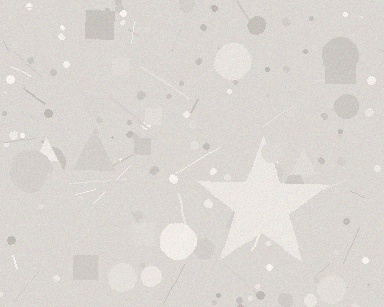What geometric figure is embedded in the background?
A star is embedded in the background.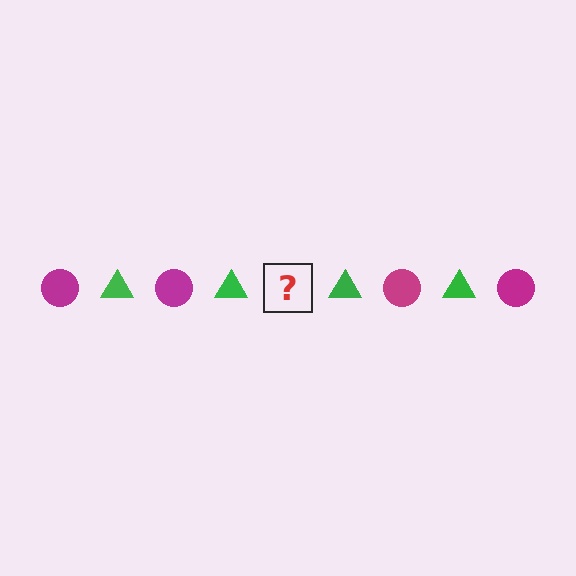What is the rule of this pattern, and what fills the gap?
The rule is that the pattern alternates between magenta circle and green triangle. The gap should be filled with a magenta circle.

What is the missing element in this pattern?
The missing element is a magenta circle.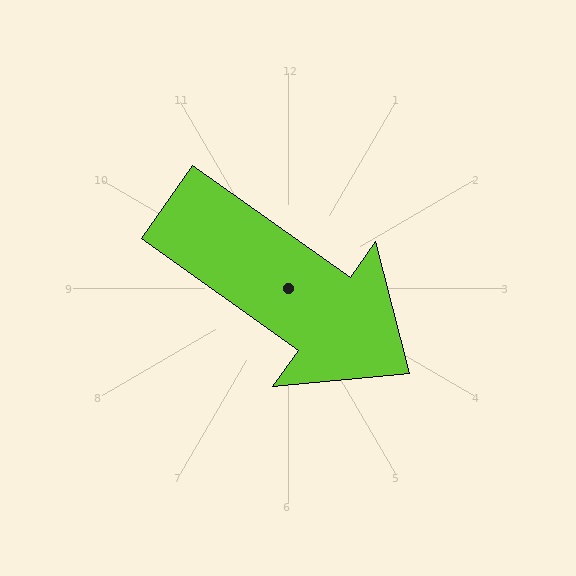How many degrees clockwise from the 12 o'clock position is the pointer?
Approximately 125 degrees.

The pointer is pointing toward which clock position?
Roughly 4 o'clock.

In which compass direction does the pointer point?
Southeast.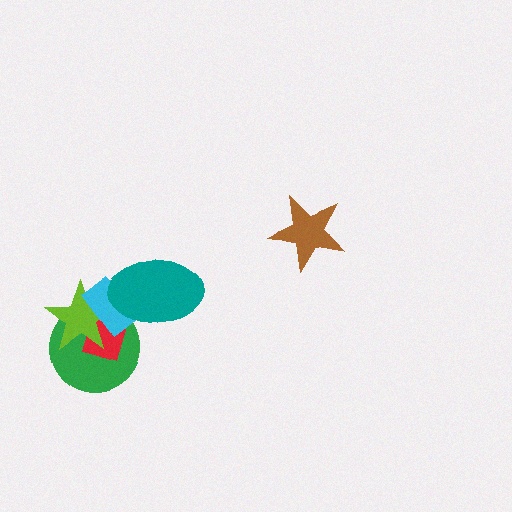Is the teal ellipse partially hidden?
No, no other shape covers it.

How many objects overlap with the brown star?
0 objects overlap with the brown star.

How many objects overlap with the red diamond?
3 objects overlap with the red diamond.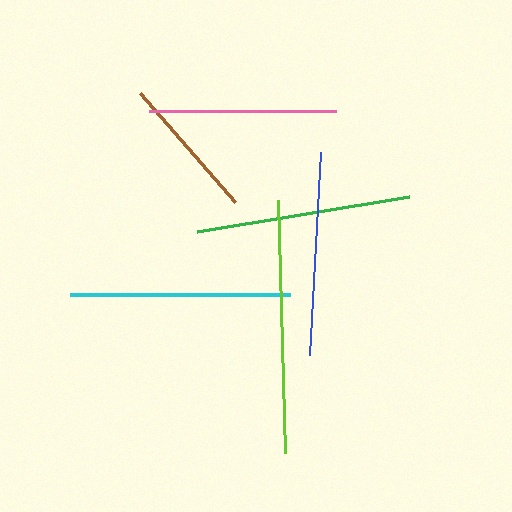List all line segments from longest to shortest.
From longest to shortest: lime, cyan, green, blue, pink, brown.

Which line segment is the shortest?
The brown line is the shortest at approximately 144 pixels.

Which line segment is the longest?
The lime line is the longest at approximately 253 pixels.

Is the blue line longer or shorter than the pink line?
The blue line is longer than the pink line.